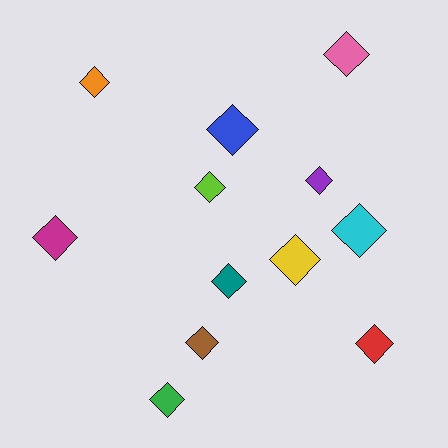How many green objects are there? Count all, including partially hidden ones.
There is 1 green object.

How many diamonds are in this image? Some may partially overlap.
There are 12 diamonds.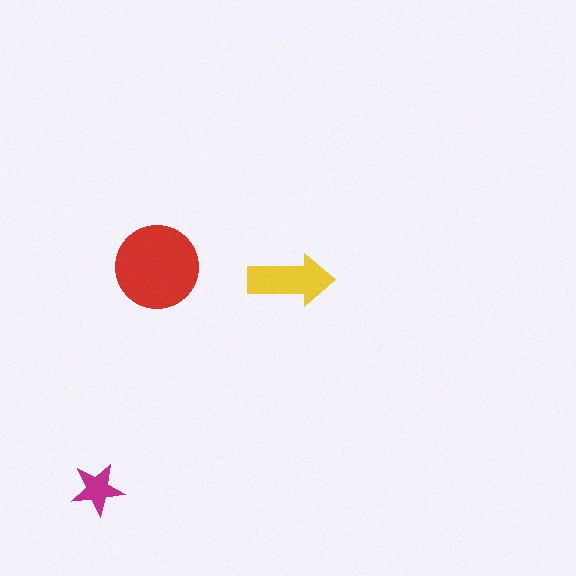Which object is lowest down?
The magenta star is bottommost.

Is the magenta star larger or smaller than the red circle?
Smaller.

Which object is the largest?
The red circle.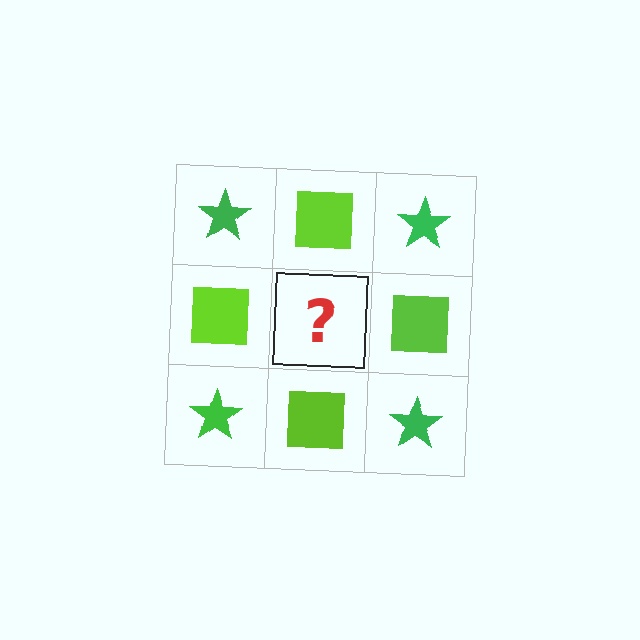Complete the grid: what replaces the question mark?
The question mark should be replaced with a green star.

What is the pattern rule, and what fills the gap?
The rule is that it alternates green star and lime square in a checkerboard pattern. The gap should be filled with a green star.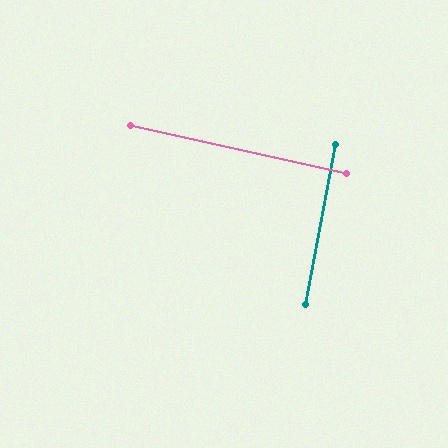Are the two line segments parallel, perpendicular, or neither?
Perpendicular — they meet at approximately 89°.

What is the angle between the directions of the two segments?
Approximately 89 degrees.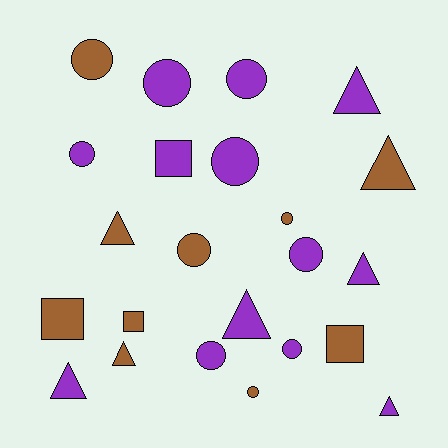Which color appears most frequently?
Purple, with 13 objects.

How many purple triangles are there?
There are 5 purple triangles.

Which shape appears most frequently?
Circle, with 11 objects.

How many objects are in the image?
There are 23 objects.